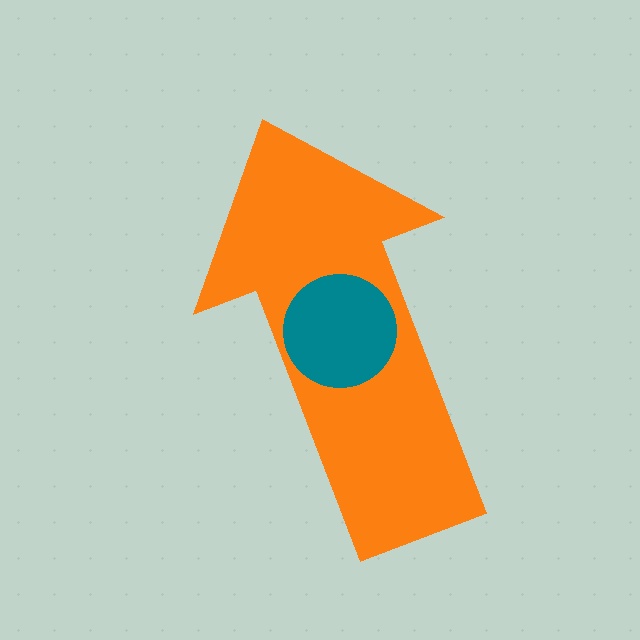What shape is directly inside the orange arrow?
The teal circle.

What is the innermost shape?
The teal circle.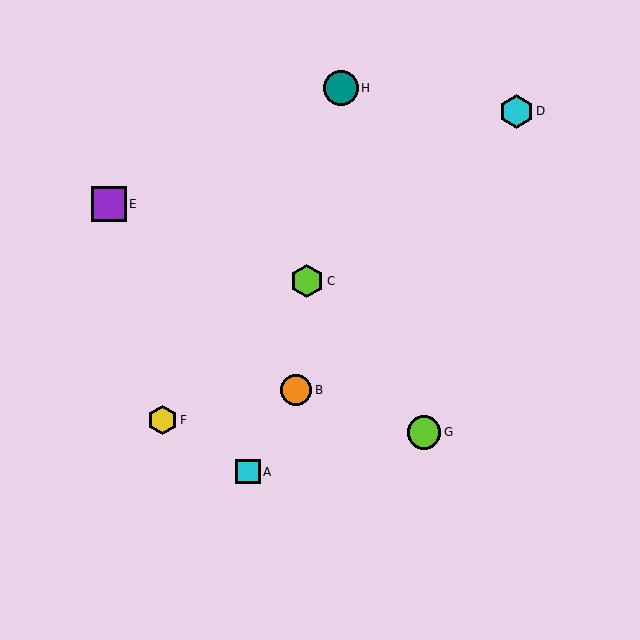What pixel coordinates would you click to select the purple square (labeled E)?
Click at (109, 204) to select the purple square E.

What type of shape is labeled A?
Shape A is a cyan square.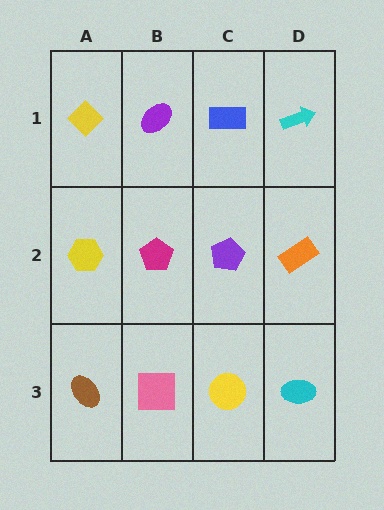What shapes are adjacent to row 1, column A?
A yellow hexagon (row 2, column A), a purple ellipse (row 1, column B).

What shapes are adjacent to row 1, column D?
An orange rectangle (row 2, column D), a blue rectangle (row 1, column C).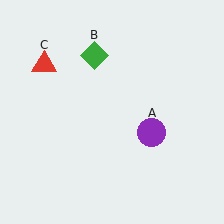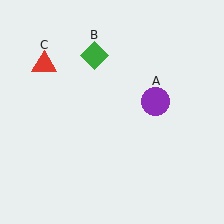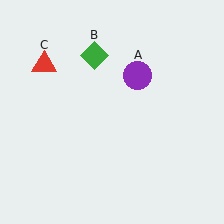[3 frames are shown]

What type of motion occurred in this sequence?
The purple circle (object A) rotated counterclockwise around the center of the scene.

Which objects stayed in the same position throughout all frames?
Green diamond (object B) and red triangle (object C) remained stationary.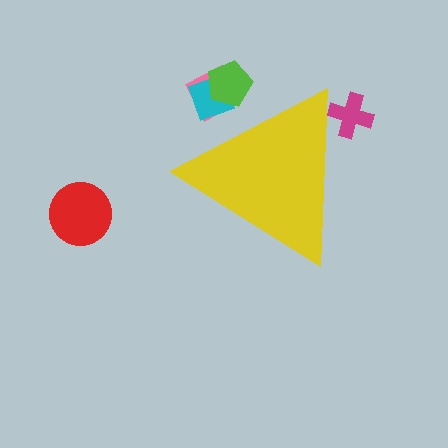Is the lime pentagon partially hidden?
Yes, the lime pentagon is partially hidden behind the yellow triangle.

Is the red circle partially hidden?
No, the red circle is fully visible.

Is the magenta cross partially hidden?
Yes, the magenta cross is partially hidden behind the yellow triangle.